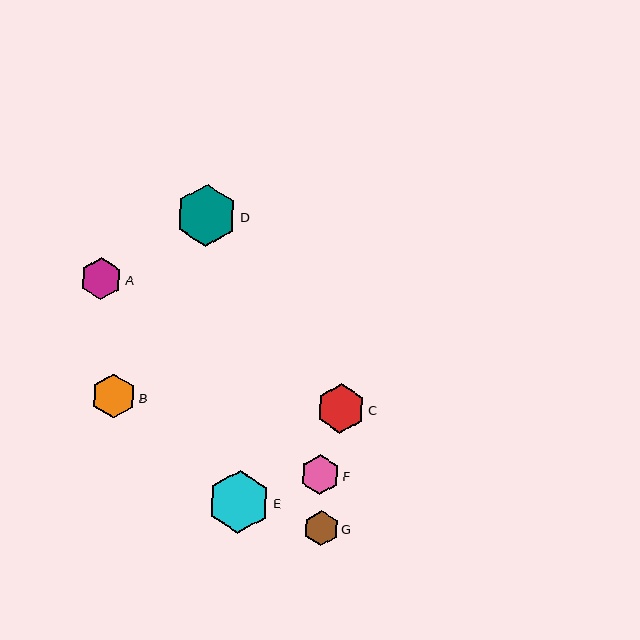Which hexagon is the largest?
Hexagon E is the largest with a size of approximately 63 pixels.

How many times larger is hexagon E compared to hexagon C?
Hexagon E is approximately 1.3 times the size of hexagon C.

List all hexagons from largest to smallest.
From largest to smallest: E, D, C, B, A, F, G.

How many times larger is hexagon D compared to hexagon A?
Hexagon D is approximately 1.5 times the size of hexagon A.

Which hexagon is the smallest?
Hexagon G is the smallest with a size of approximately 35 pixels.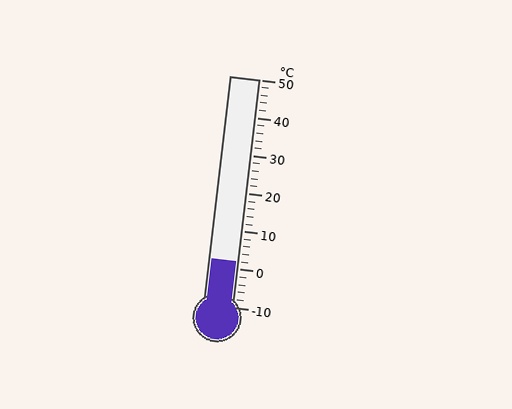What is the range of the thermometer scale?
The thermometer scale ranges from -10°C to 50°C.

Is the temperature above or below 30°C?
The temperature is below 30°C.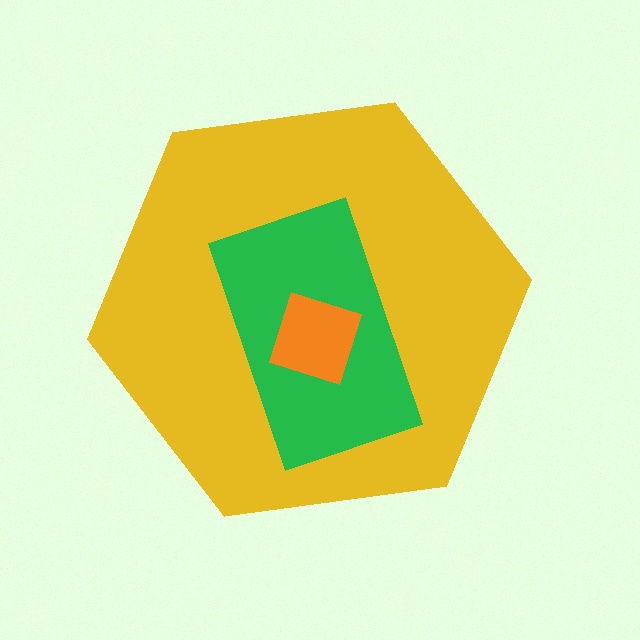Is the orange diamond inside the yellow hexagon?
Yes.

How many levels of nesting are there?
3.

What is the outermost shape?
The yellow hexagon.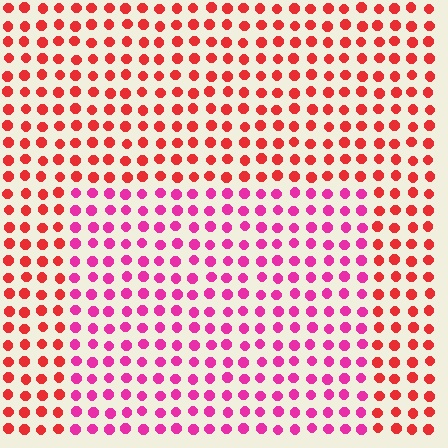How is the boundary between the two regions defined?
The boundary is defined purely by a slight shift in hue (about 38 degrees). Spacing, size, and orientation are identical on both sides.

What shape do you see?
I see a rectangle.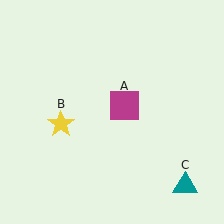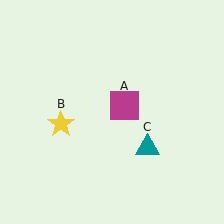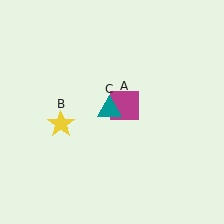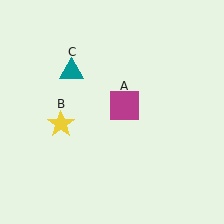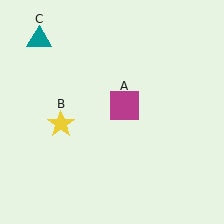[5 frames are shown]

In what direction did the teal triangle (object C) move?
The teal triangle (object C) moved up and to the left.